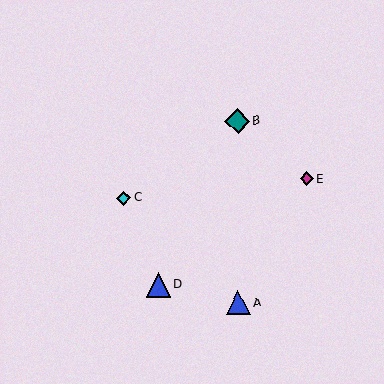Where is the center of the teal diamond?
The center of the teal diamond is at (237, 121).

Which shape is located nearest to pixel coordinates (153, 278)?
The blue triangle (labeled D) at (158, 285) is nearest to that location.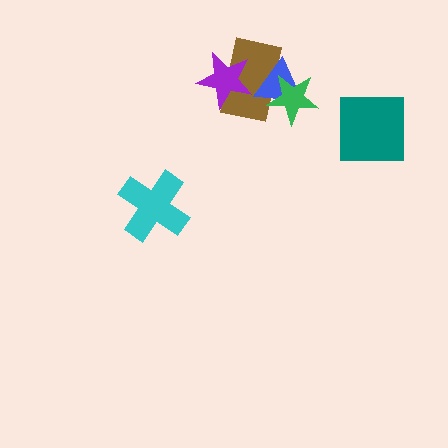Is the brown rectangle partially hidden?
Yes, it is partially covered by another shape.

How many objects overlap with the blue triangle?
2 objects overlap with the blue triangle.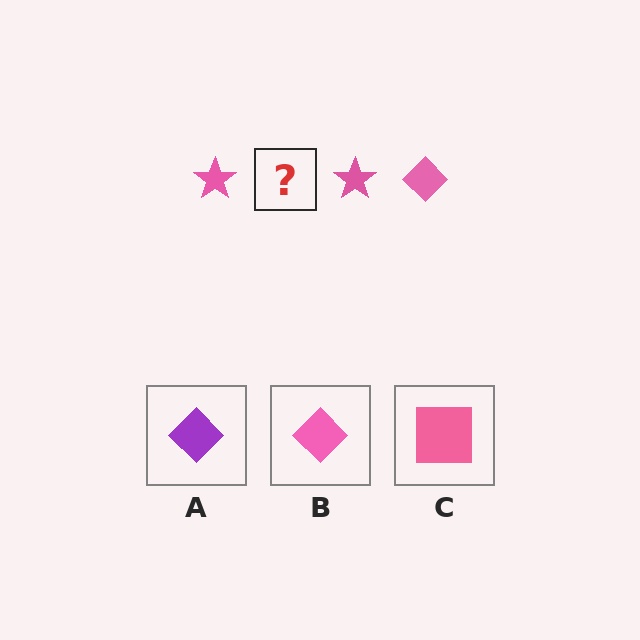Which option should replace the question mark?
Option B.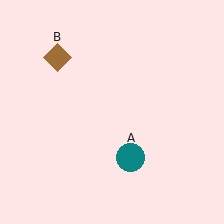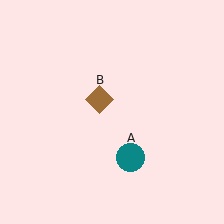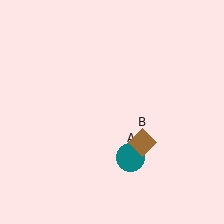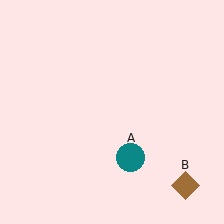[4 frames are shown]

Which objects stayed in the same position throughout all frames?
Teal circle (object A) remained stationary.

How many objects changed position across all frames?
1 object changed position: brown diamond (object B).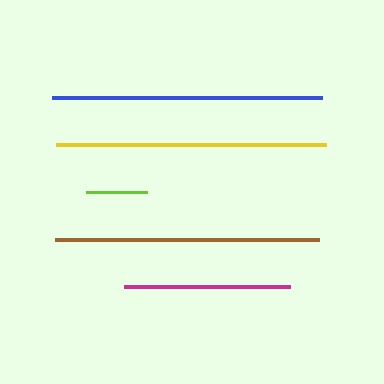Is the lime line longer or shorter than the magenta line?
The magenta line is longer than the lime line.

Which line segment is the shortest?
The lime line is the shortest at approximately 61 pixels.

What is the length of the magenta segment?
The magenta segment is approximately 166 pixels long.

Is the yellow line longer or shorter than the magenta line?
The yellow line is longer than the magenta line.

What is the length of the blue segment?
The blue segment is approximately 270 pixels long.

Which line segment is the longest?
The blue line is the longest at approximately 270 pixels.